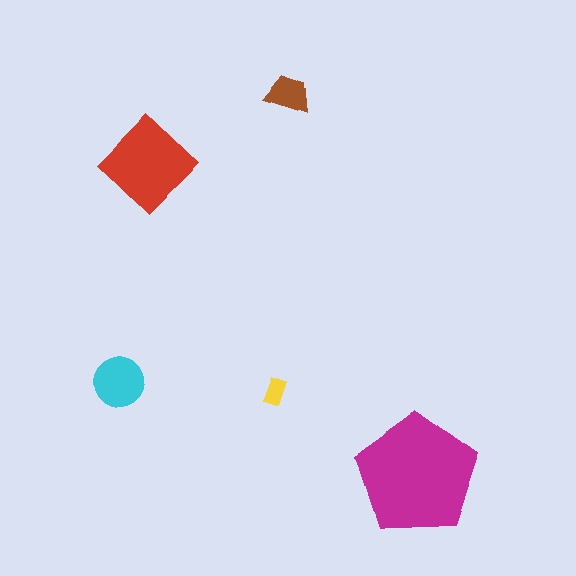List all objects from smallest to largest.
The yellow rectangle, the brown trapezoid, the cyan circle, the red diamond, the magenta pentagon.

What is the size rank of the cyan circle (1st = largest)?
3rd.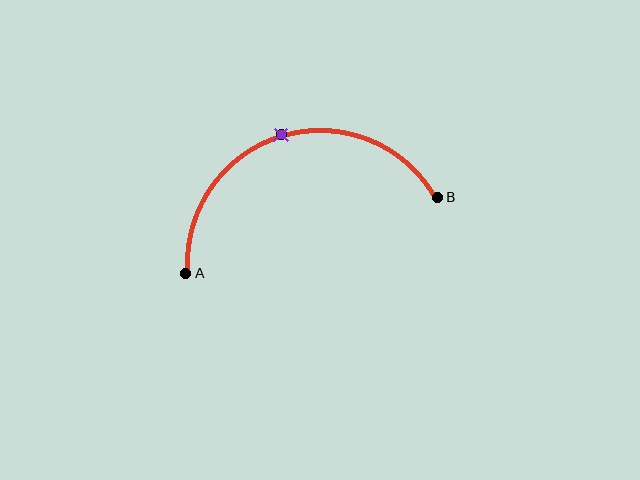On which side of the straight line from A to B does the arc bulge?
The arc bulges above the straight line connecting A and B.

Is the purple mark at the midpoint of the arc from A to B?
Yes. The purple mark lies on the arc at equal arc-length from both A and B — it is the arc midpoint.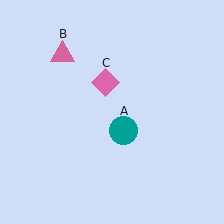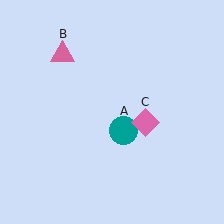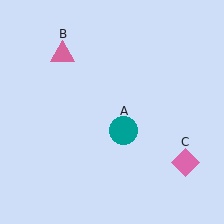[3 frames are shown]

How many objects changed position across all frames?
1 object changed position: pink diamond (object C).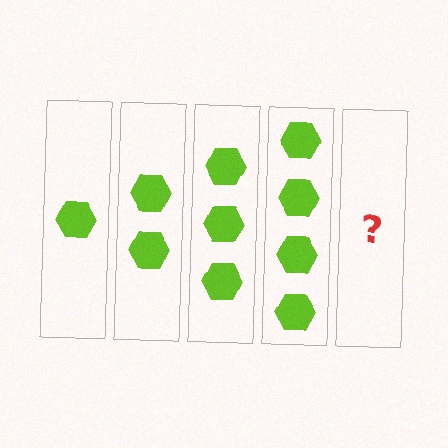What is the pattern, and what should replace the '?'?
The pattern is that each step adds one more hexagon. The '?' should be 5 hexagons.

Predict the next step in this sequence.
The next step is 5 hexagons.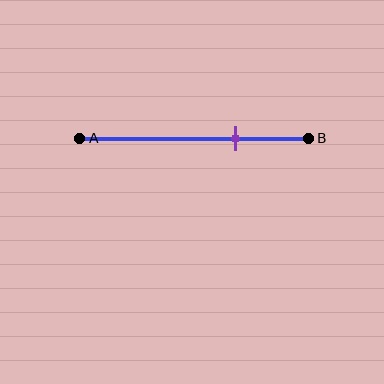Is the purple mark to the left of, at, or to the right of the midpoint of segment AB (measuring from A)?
The purple mark is to the right of the midpoint of segment AB.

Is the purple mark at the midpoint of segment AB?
No, the mark is at about 70% from A, not at the 50% midpoint.